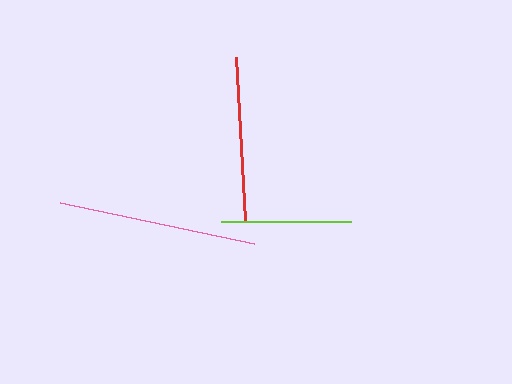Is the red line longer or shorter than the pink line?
The pink line is longer than the red line.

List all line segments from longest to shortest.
From longest to shortest: pink, red, lime.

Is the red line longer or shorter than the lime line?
The red line is longer than the lime line.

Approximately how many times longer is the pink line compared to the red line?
The pink line is approximately 1.2 times the length of the red line.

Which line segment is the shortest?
The lime line is the shortest at approximately 131 pixels.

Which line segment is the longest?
The pink line is the longest at approximately 199 pixels.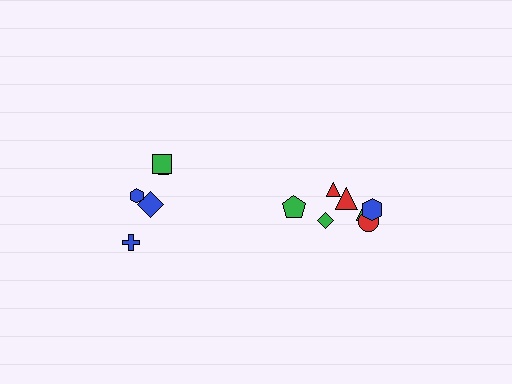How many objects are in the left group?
There are 5 objects.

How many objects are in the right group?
There are 7 objects.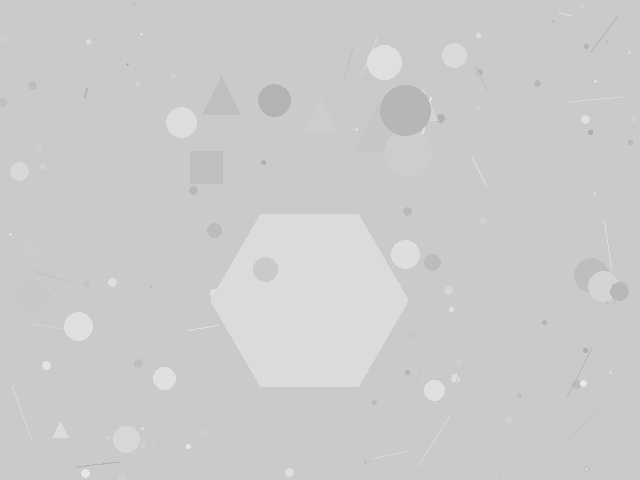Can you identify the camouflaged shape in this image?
The camouflaged shape is a hexagon.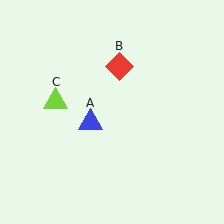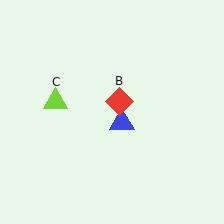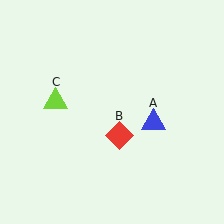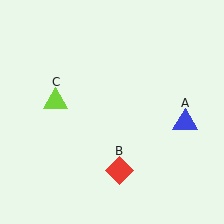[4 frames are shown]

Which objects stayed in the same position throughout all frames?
Lime triangle (object C) remained stationary.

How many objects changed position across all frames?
2 objects changed position: blue triangle (object A), red diamond (object B).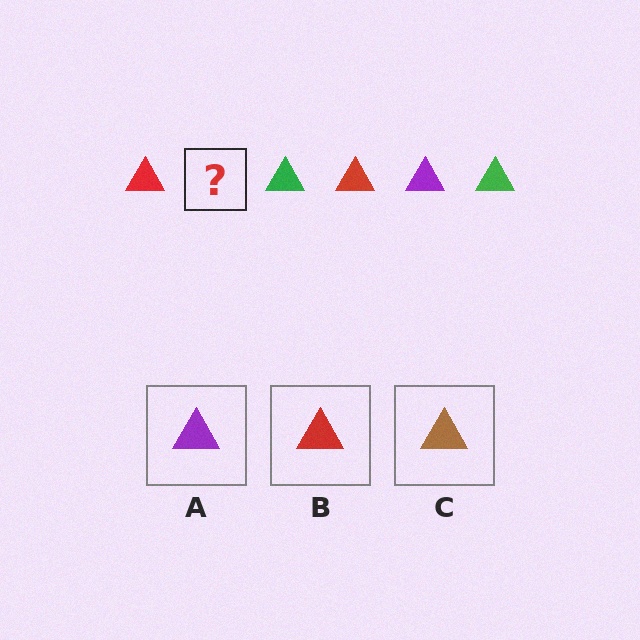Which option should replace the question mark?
Option A.